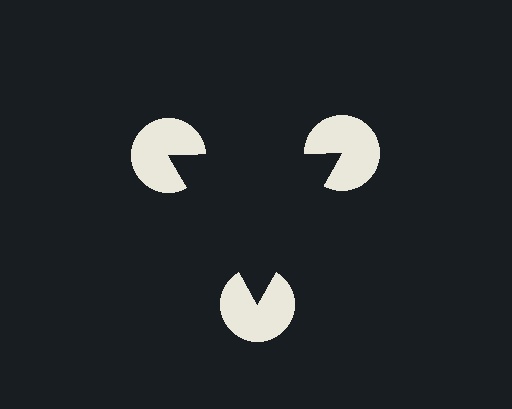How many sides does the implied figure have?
3 sides.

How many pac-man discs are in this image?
There are 3 — one at each vertex of the illusory triangle.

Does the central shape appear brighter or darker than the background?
It typically appears slightly darker than the background, even though no actual brightness change is drawn.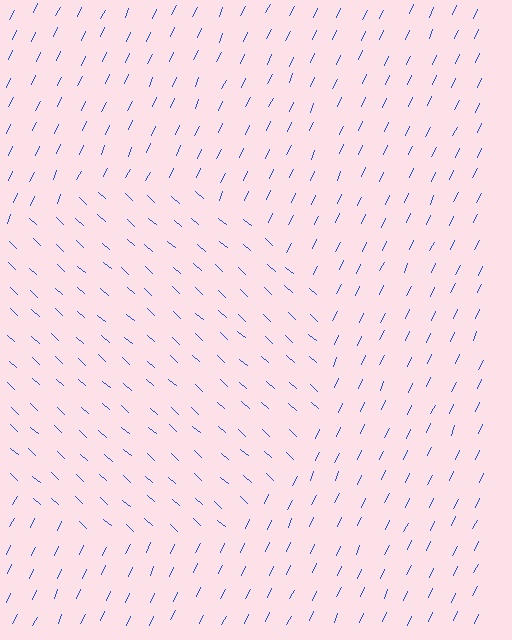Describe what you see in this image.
The image is filled with small blue line segments. A circle region in the image has lines oriented differently from the surrounding lines, creating a visible texture boundary.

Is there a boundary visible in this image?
Yes, there is a texture boundary formed by a change in line orientation.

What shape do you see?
I see a circle.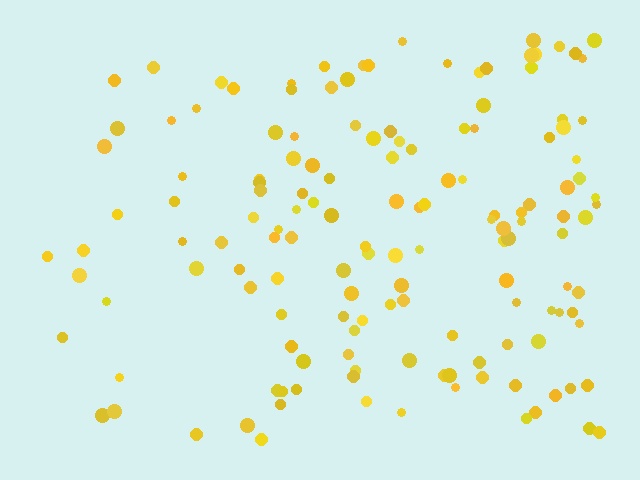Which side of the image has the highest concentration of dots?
The right.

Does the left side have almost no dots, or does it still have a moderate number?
Still a moderate number, just noticeably fewer than the right.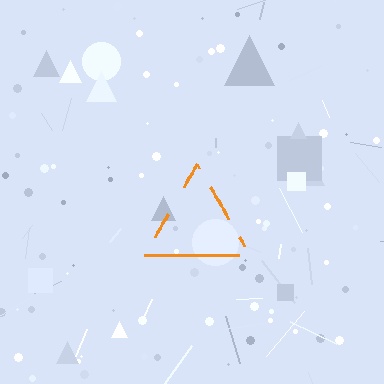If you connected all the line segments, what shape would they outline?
They would outline a triangle.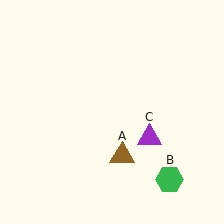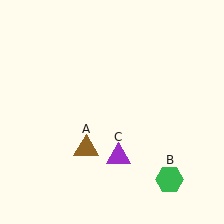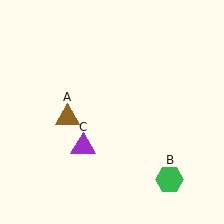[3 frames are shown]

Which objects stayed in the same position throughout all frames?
Green hexagon (object B) remained stationary.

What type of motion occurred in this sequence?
The brown triangle (object A), purple triangle (object C) rotated clockwise around the center of the scene.